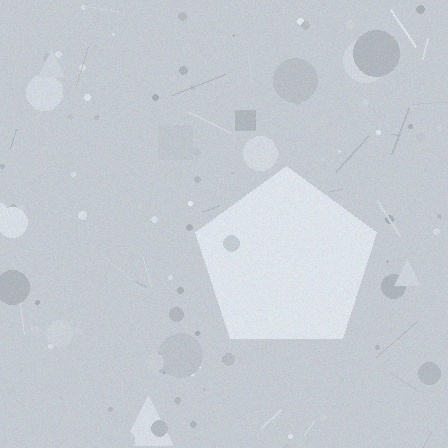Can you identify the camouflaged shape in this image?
The camouflaged shape is a pentagon.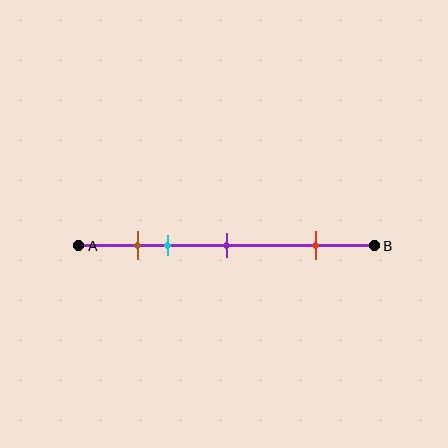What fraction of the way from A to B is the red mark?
The red mark is approximately 80% (0.8) of the way from A to B.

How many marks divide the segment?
There are 4 marks dividing the segment.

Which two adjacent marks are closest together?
The brown and cyan marks are the closest adjacent pair.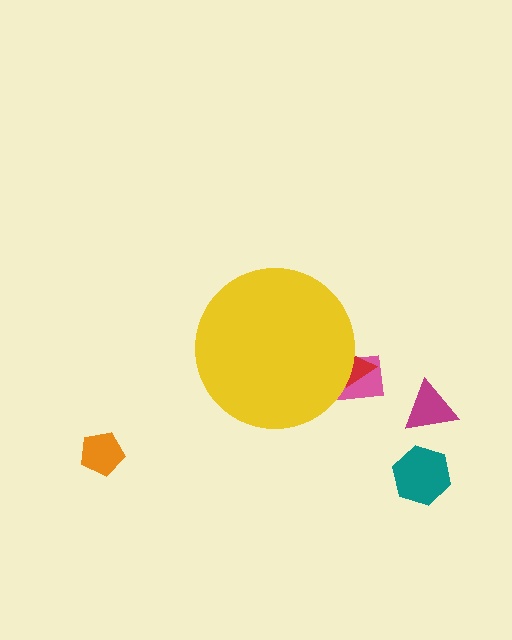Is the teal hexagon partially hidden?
No, the teal hexagon is fully visible.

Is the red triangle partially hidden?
Yes, the red triangle is partially hidden behind the yellow circle.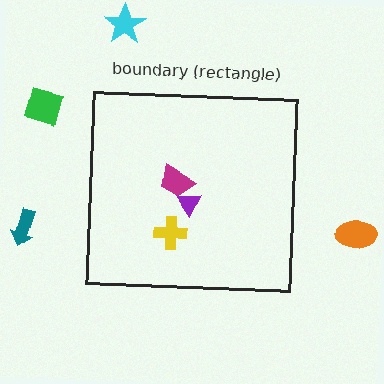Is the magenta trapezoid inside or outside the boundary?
Inside.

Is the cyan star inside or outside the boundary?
Outside.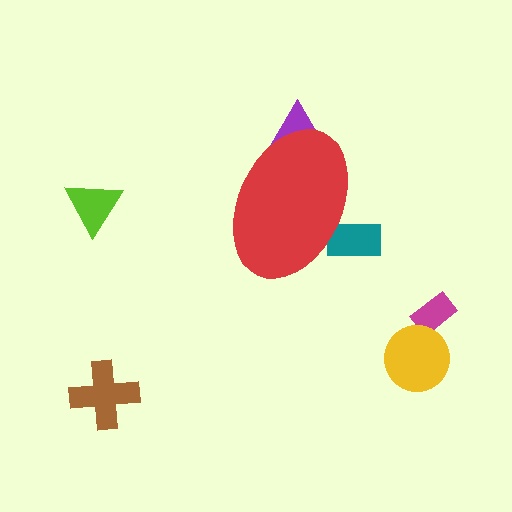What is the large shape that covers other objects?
A red ellipse.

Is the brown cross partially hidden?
No, the brown cross is fully visible.